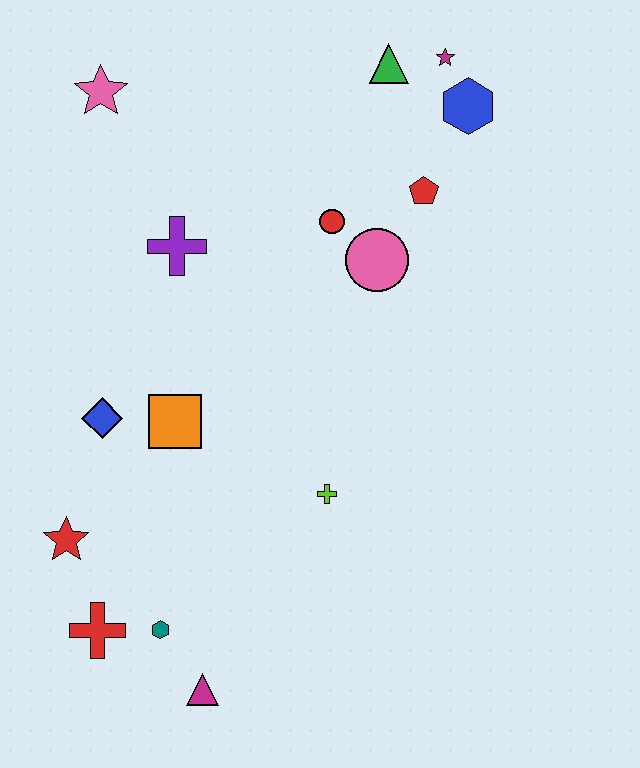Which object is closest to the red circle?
The pink circle is closest to the red circle.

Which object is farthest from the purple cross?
The magenta triangle is farthest from the purple cross.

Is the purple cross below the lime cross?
No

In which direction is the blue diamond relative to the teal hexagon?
The blue diamond is above the teal hexagon.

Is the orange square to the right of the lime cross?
No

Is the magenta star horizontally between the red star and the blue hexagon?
Yes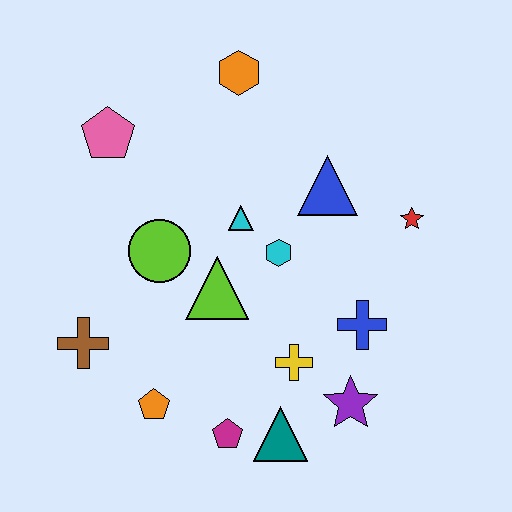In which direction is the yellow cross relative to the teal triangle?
The yellow cross is above the teal triangle.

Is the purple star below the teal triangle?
No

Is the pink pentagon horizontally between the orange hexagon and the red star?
No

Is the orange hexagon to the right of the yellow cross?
No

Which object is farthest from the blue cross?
The pink pentagon is farthest from the blue cross.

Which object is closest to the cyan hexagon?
The cyan triangle is closest to the cyan hexagon.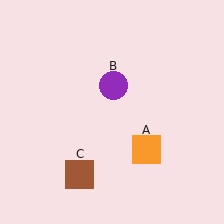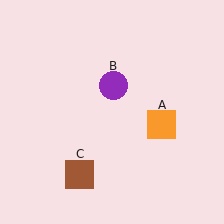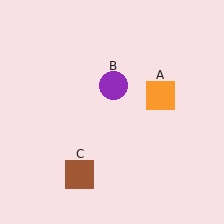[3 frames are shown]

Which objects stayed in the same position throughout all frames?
Purple circle (object B) and brown square (object C) remained stationary.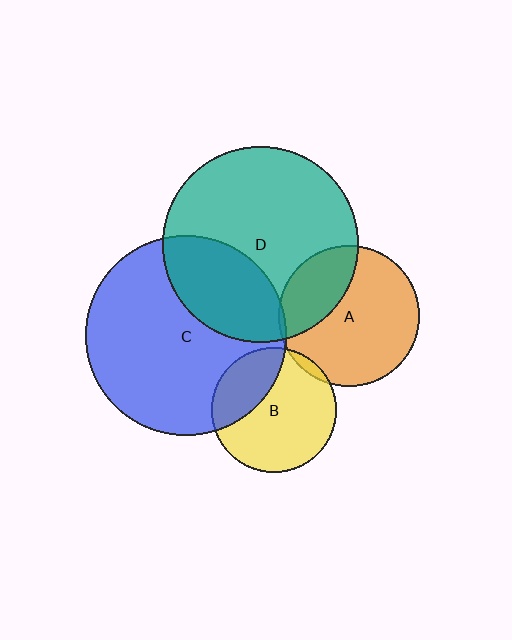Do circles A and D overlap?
Yes.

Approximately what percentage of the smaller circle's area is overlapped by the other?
Approximately 30%.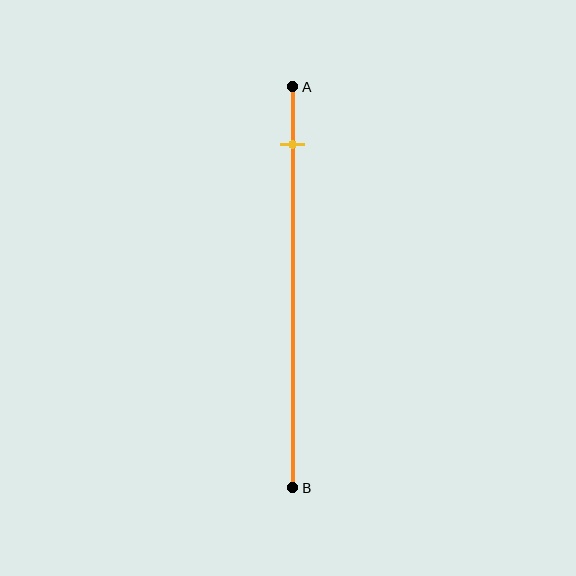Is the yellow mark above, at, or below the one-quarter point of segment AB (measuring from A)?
The yellow mark is above the one-quarter point of segment AB.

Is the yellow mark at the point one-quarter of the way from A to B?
No, the mark is at about 15% from A, not at the 25% one-quarter point.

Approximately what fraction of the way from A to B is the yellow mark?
The yellow mark is approximately 15% of the way from A to B.